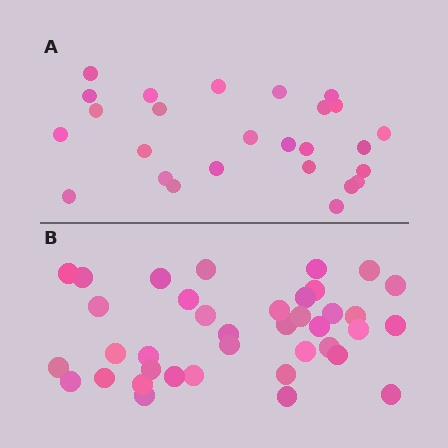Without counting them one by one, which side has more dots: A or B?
Region B (the bottom region) has more dots.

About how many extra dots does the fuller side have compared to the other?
Region B has roughly 12 or so more dots than region A.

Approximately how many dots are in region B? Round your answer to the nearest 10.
About 40 dots. (The exact count is 38, which rounds to 40.)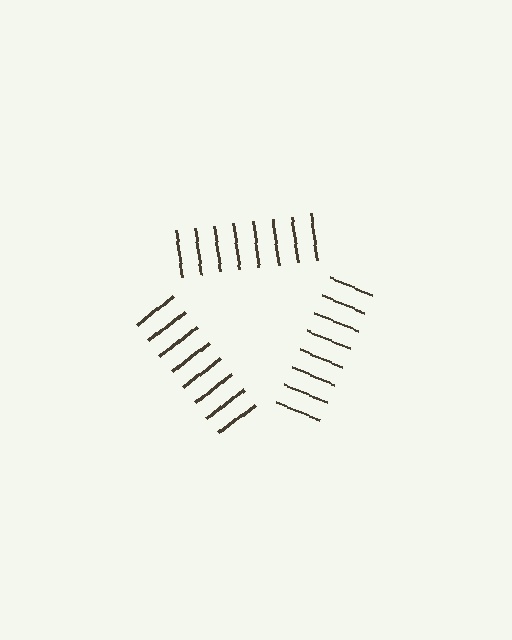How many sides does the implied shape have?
3 sides — the line-ends trace a triangle.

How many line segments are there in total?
24 — 8 along each of the 3 edges.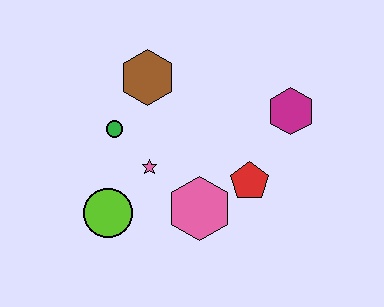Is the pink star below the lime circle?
No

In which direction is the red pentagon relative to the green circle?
The red pentagon is to the right of the green circle.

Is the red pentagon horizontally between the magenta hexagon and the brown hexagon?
Yes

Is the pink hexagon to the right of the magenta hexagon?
No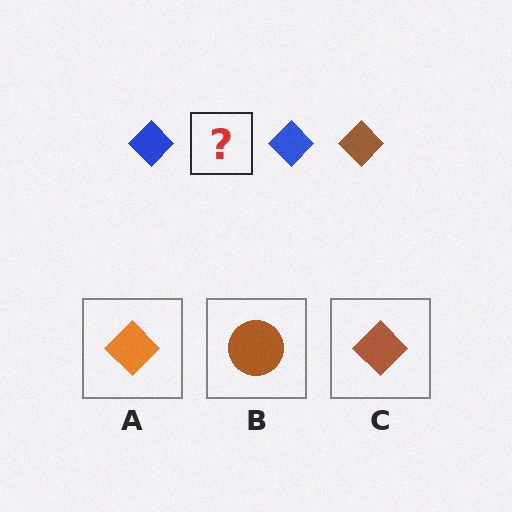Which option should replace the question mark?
Option C.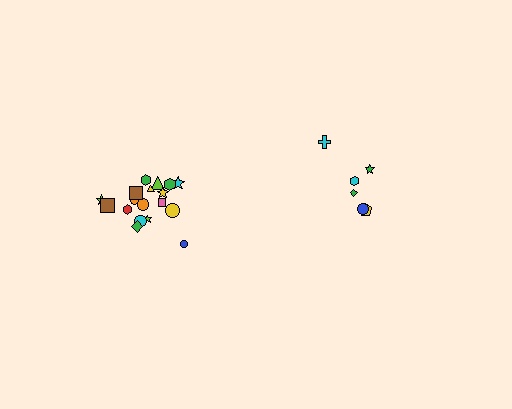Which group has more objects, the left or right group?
The left group.